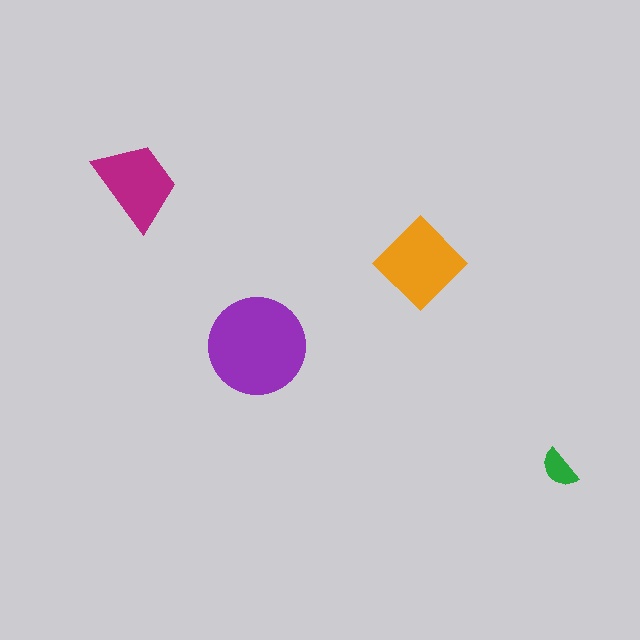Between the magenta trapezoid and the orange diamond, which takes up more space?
The orange diamond.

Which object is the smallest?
The green semicircle.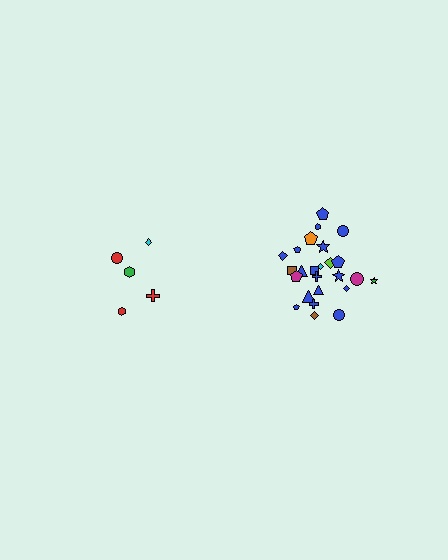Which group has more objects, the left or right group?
The right group.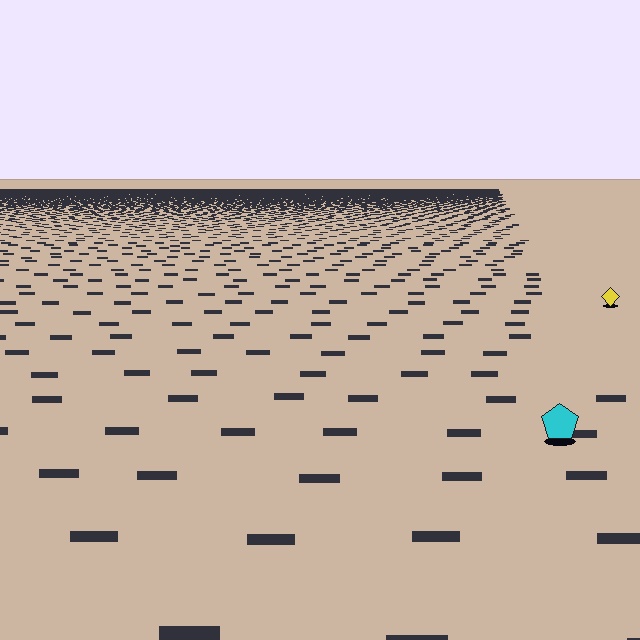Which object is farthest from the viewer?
The yellow diamond is farthest from the viewer. It appears smaller and the ground texture around it is denser.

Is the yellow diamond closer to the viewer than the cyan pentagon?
No. The cyan pentagon is closer — you can tell from the texture gradient: the ground texture is coarser near it.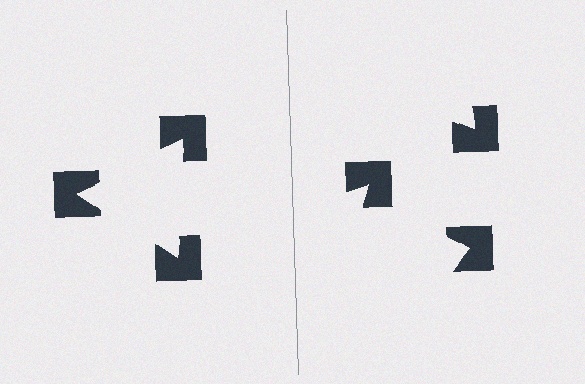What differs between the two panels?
The notched squares are positioned identically on both sides; only the wedge orientations differ. On the left they align to a triangle; on the right they are misaligned.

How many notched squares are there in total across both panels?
6 — 3 on each side.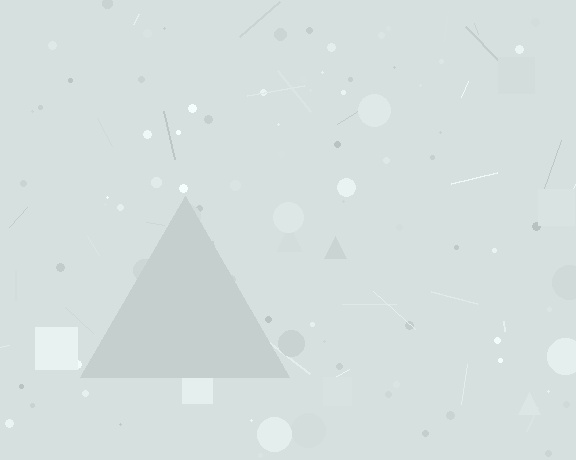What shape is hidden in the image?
A triangle is hidden in the image.